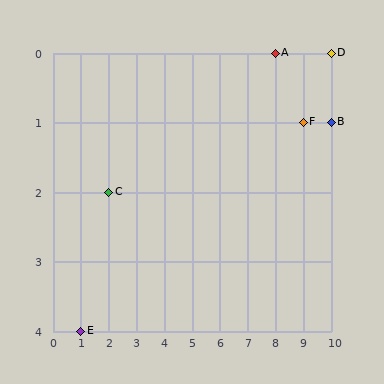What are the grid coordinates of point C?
Point C is at grid coordinates (2, 2).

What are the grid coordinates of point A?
Point A is at grid coordinates (8, 0).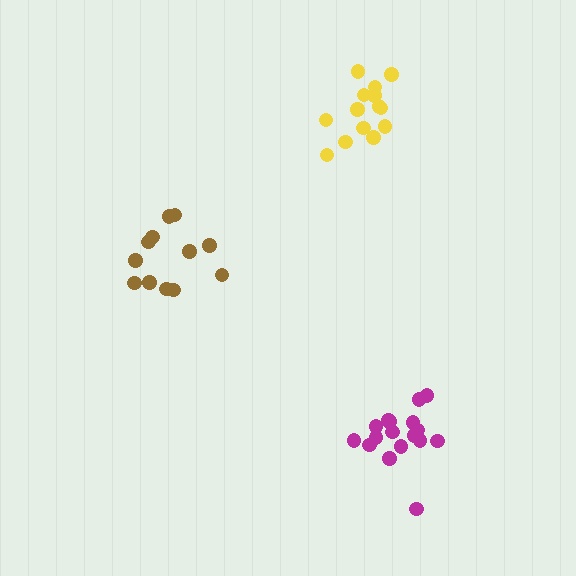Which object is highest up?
The yellow cluster is topmost.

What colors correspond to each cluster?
The clusters are colored: magenta, brown, yellow.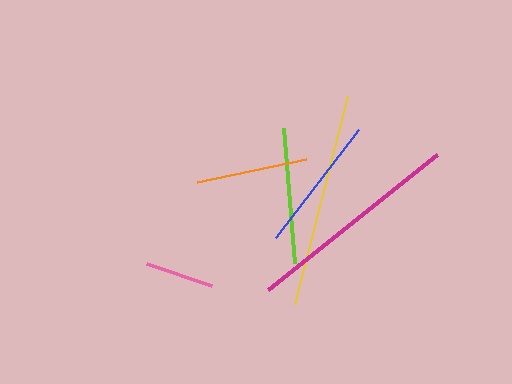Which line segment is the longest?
The magenta line is the longest at approximately 217 pixels.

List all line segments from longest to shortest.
From longest to shortest: magenta, yellow, blue, lime, orange, pink.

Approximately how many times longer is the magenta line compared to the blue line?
The magenta line is approximately 1.6 times the length of the blue line.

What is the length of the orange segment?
The orange segment is approximately 112 pixels long.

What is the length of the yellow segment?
The yellow segment is approximately 215 pixels long.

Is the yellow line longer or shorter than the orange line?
The yellow line is longer than the orange line.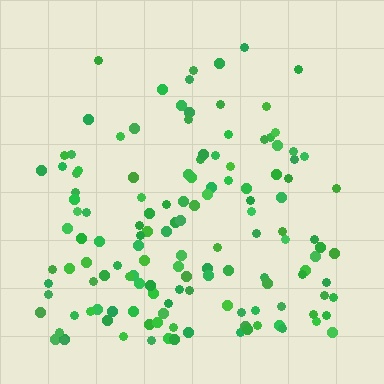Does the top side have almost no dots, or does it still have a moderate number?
Still a moderate number, just noticeably fewer than the bottom.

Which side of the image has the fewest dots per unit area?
The top.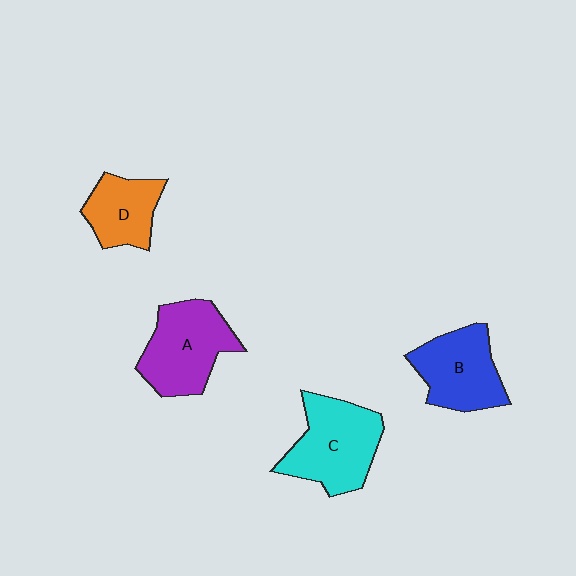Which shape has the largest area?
Shape C (cyan).